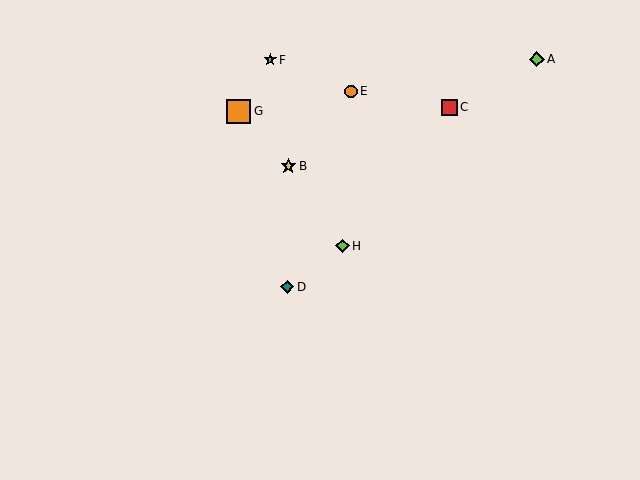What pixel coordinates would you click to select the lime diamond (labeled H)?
Click at (343, 246) to select the lime diamond H.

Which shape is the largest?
The orange square (labeled G) is the largest.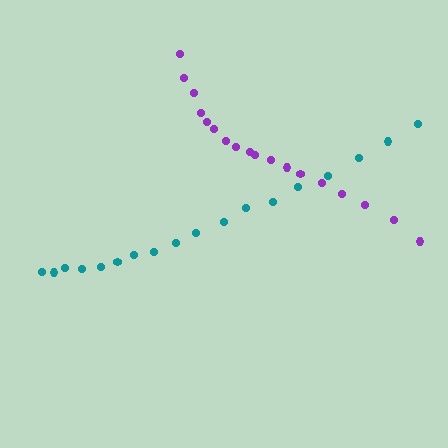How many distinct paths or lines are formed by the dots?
There are 2 distinct paths.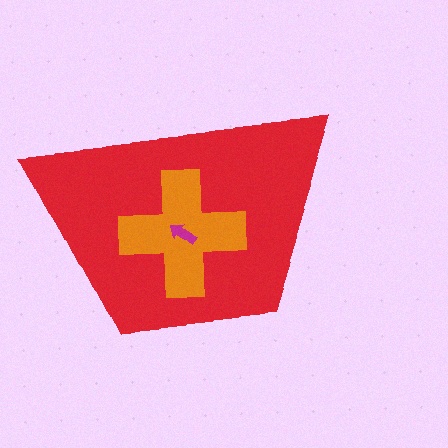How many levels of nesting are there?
3.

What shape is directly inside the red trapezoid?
The orange cross.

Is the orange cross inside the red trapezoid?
Yes.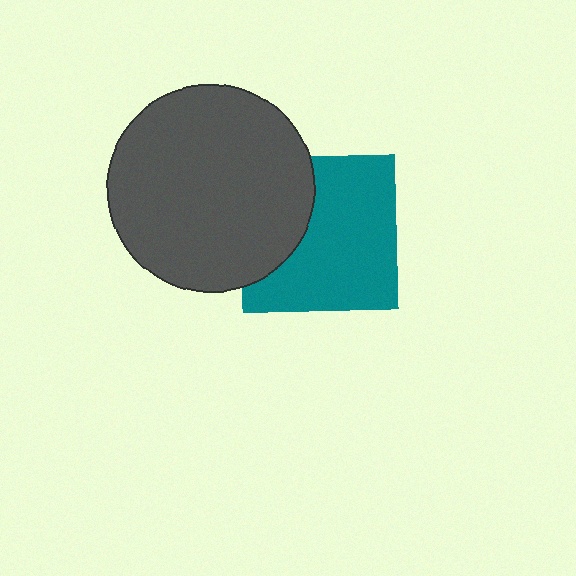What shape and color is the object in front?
The object in front is a dark gray circle.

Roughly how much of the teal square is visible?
Most of it is visible (roughly 67%).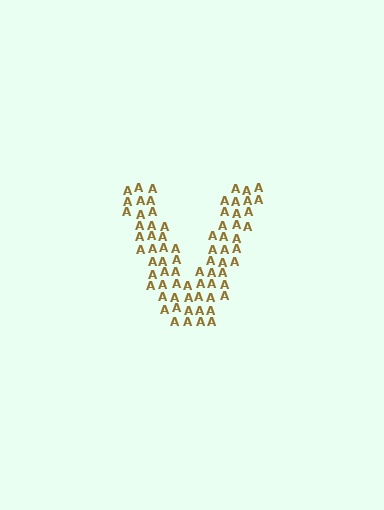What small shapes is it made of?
It is made of small letter A's.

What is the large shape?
The large shape is the letter V.